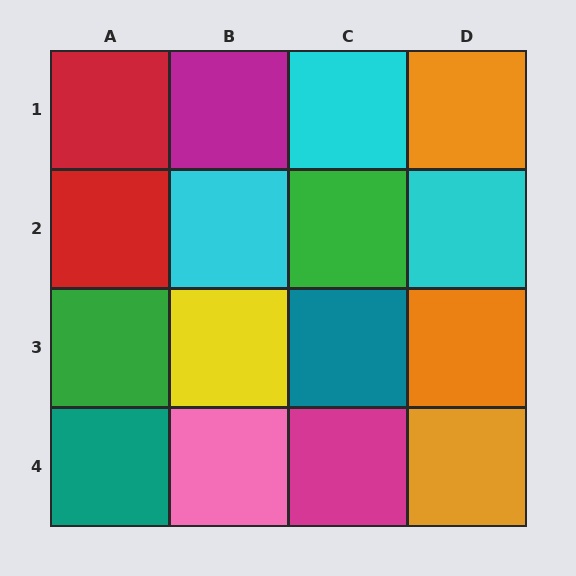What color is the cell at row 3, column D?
Orange.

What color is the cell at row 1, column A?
Red.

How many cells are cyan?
3 cells are cyan.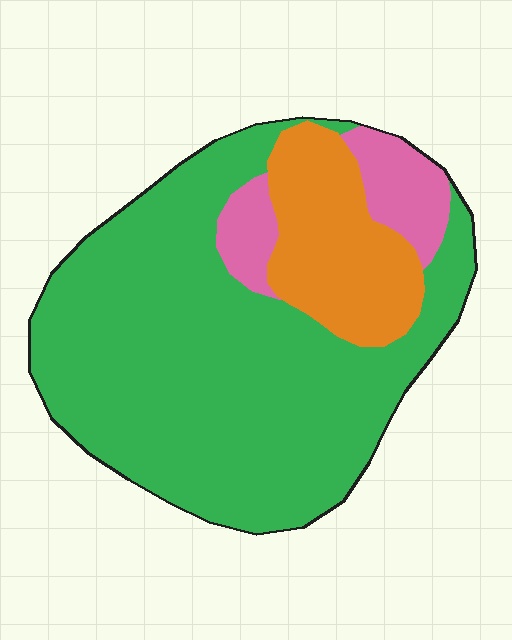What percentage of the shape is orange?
Orange takes up between a sixth and a third of the shape.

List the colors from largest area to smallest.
From largest to smallest: green, orange, pink.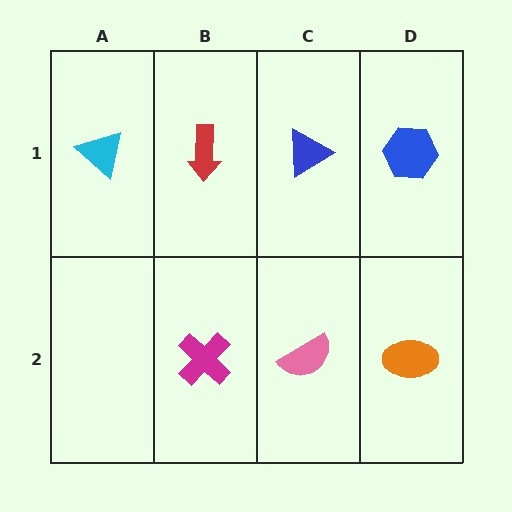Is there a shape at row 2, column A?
No, that cell is empty.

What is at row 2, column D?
An orange ellipse.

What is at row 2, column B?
A magenta cross.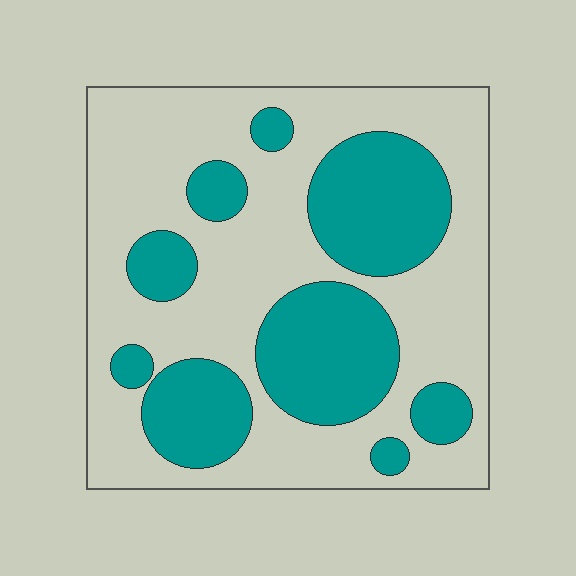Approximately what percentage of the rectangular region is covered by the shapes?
Approximately 35%.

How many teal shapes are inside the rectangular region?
9.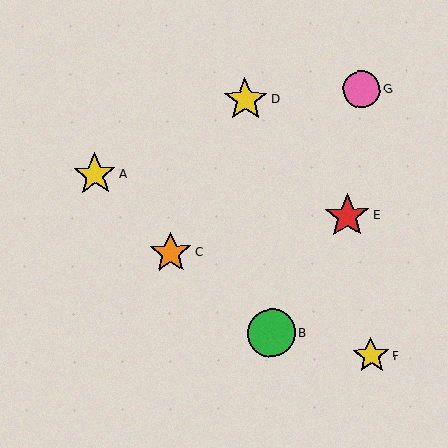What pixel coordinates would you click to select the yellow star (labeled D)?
Click at (246, 100) to select the yellow star D.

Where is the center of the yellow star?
The center of the yellow star is at (246, 100).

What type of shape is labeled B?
Shape B is a green circle.